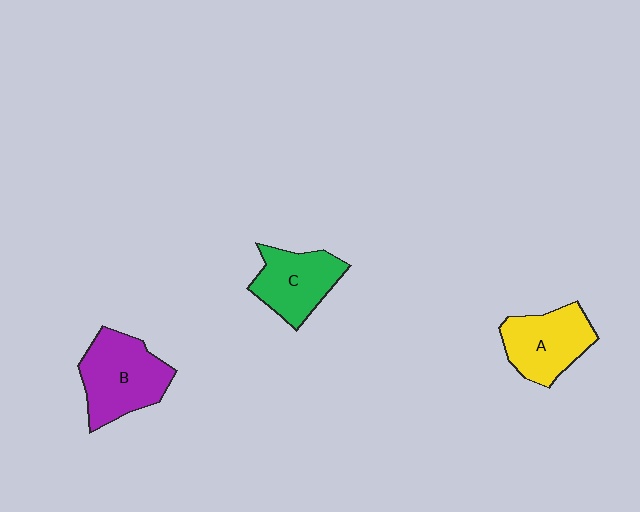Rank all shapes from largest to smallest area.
From largest to smallest: B (purple), A (yellow), C (green).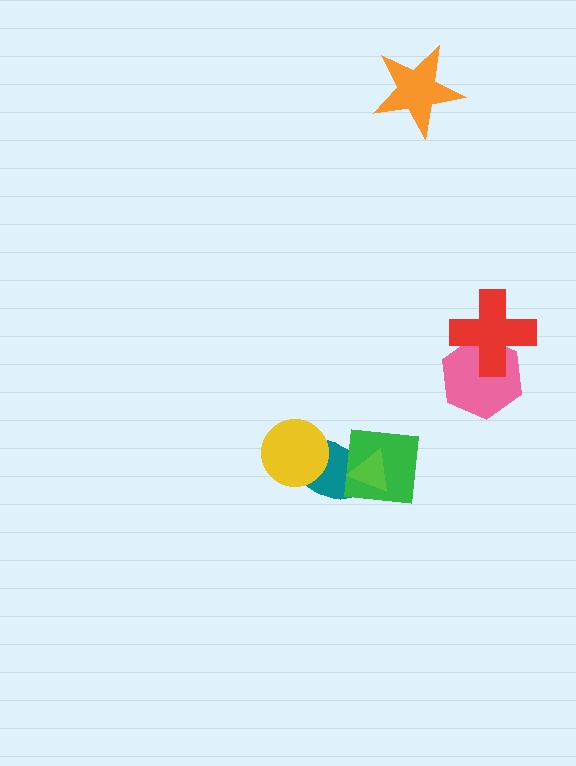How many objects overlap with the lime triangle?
2 objects overlap with the lime triangle.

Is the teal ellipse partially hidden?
Yes, it is partially covered by another shape.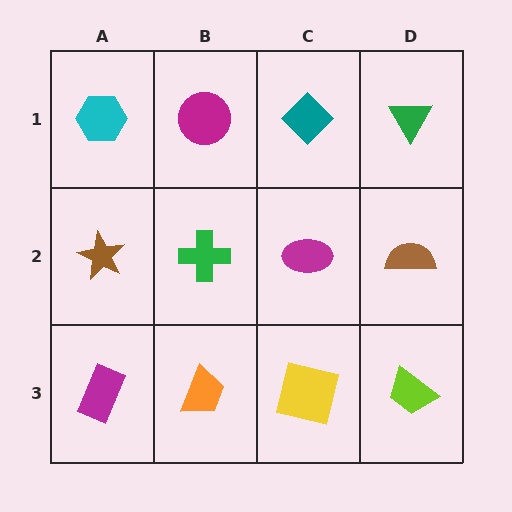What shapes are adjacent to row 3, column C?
A magenta ellipse (row 2, column C), an orange trapezoid (row 3, column B), a lime trapezoid (row 3, column D).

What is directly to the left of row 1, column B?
A cyan hexagon.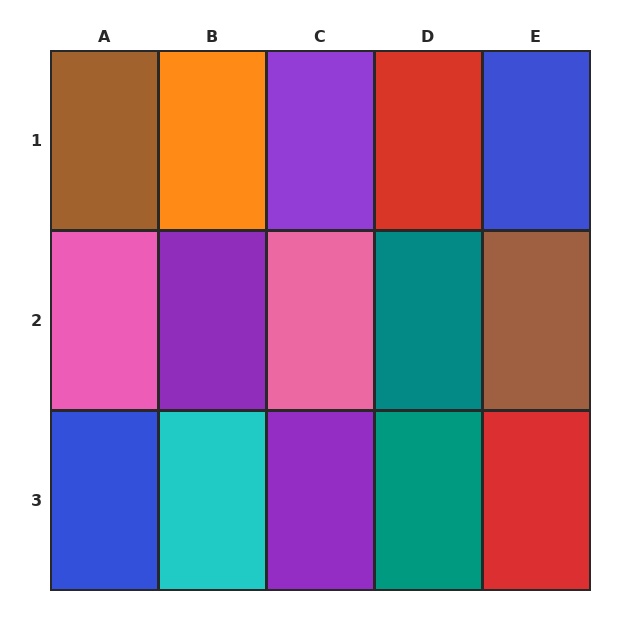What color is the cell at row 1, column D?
Red.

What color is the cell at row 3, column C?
Purple.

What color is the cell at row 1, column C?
Purple.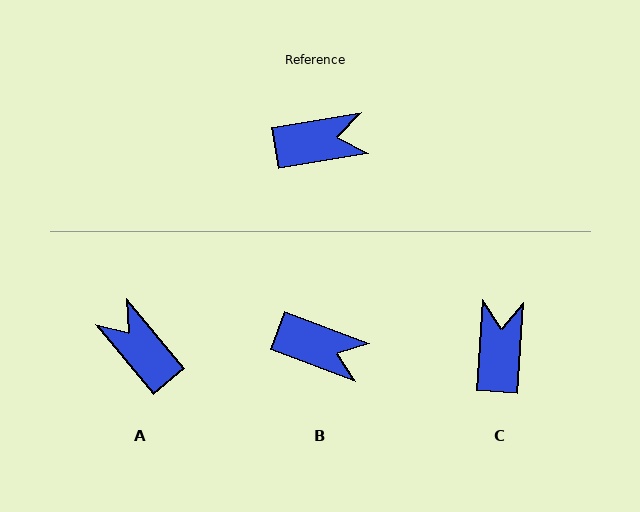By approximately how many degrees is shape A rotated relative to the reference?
Approximately 120 degrees counter-clockwise.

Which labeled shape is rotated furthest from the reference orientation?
A, about 120 degrees away.